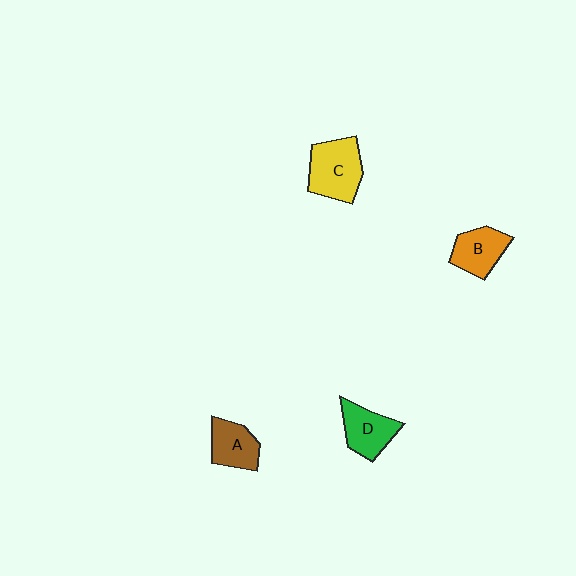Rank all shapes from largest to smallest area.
From largest to smallest: C (yellow), D (green), B (orange), A (brown).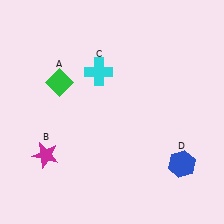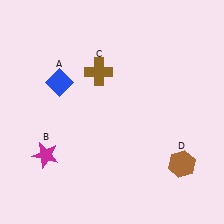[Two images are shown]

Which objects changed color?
A changed from green to blue. C changed from cyan to brown. D changed from blue to brown.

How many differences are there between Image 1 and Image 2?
There are 3 differences between the two images.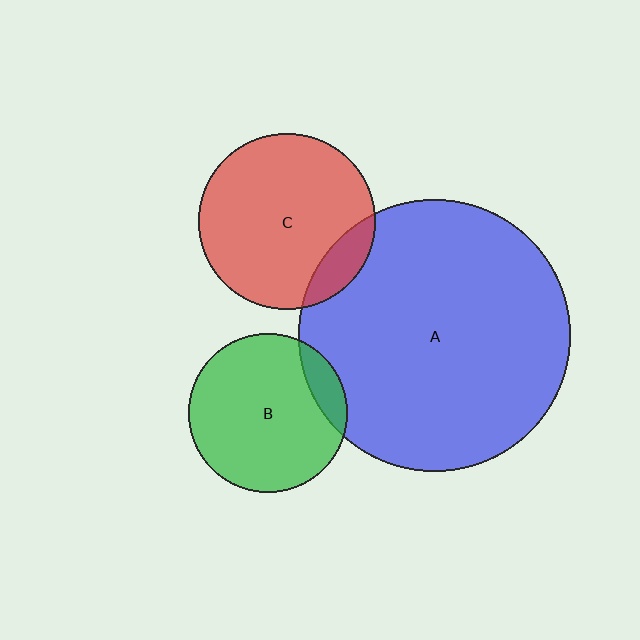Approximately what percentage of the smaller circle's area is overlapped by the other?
Approximately 15%.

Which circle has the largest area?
Circle A (blue).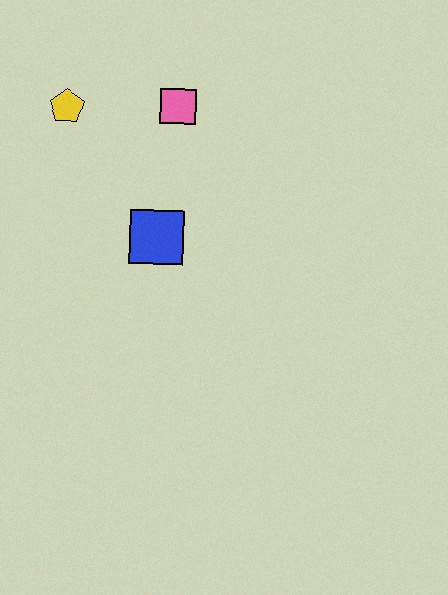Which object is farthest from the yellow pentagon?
The blue square is farthest from the yellow pentagon.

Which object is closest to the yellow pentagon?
The pink square is closest to the yellow pentagon.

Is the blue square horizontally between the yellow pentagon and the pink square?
Yes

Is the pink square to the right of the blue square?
Yes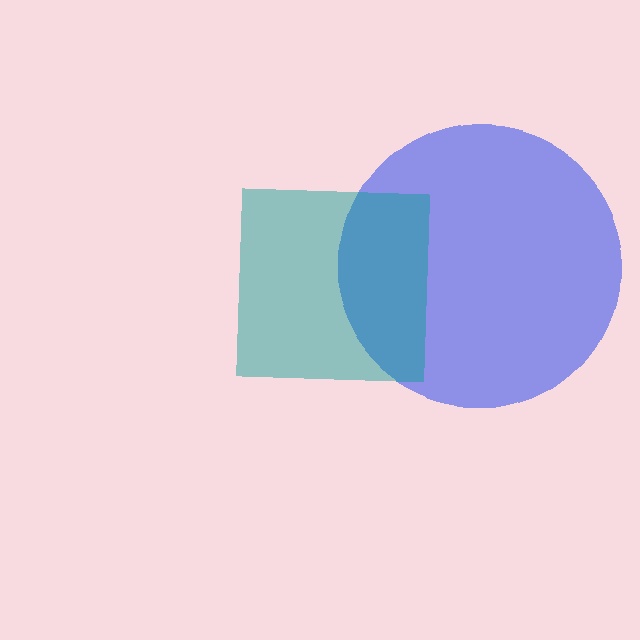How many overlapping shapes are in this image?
There are 2 overlapping shapes in the image.